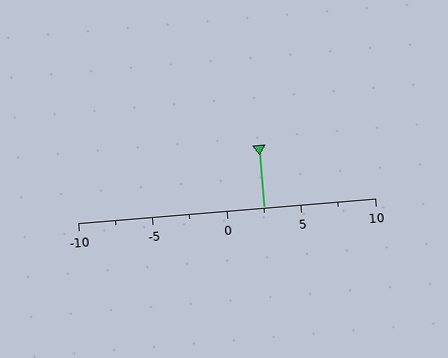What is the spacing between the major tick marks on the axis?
The major ticks are spaced 5 apart.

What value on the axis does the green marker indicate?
The marker indicates approximately 2.5.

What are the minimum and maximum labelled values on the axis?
The axis runs from -10 to 10.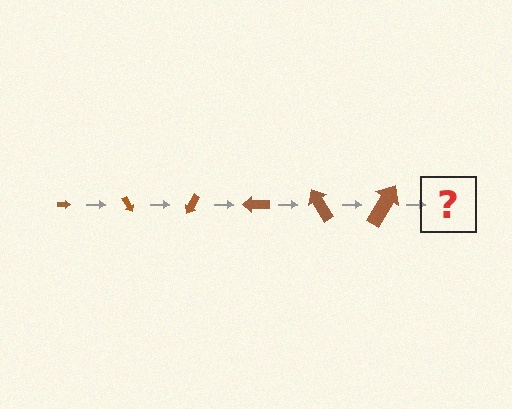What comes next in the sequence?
The next element should be an arrow, larger than the previous one and rotated 360 degrees from the start.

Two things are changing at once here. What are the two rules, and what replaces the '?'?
The two rules are that the arrow grows larger each step and it rotates 60 degrees each step. The '?' should be an arrow, larger than the previous one and rotated 360 degrees from the start.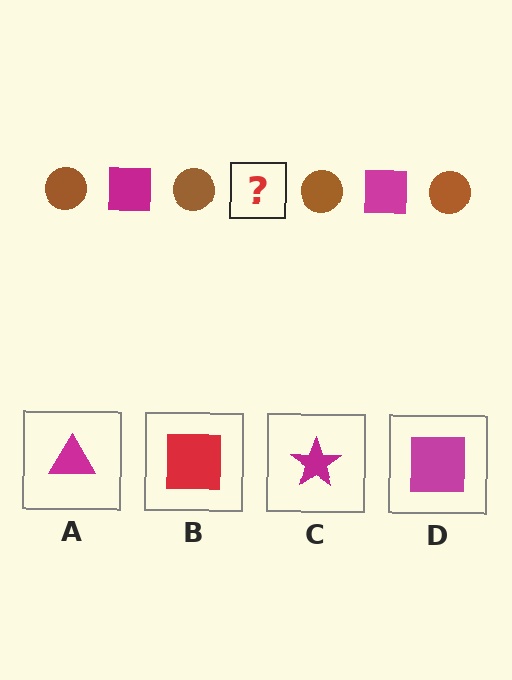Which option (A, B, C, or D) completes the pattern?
D.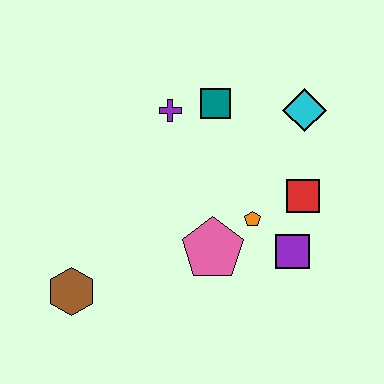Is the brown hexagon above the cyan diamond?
No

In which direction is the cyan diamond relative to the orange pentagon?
The cyan diamond is above the orange pentagon.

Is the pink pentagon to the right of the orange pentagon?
No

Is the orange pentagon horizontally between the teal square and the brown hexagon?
No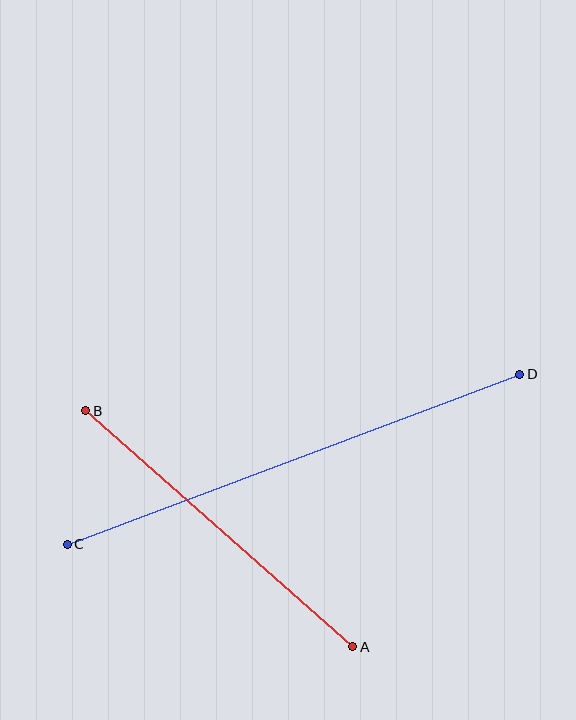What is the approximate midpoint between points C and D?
The midpoint is at approximately (293, 459) pixels.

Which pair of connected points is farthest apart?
Points C and D are farthest apart.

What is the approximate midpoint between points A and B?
The midpoint is at approximately (219, 529) pixels.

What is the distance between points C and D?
The distance is approximately 483 pixels.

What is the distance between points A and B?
The distance is approximately 357 pixels.